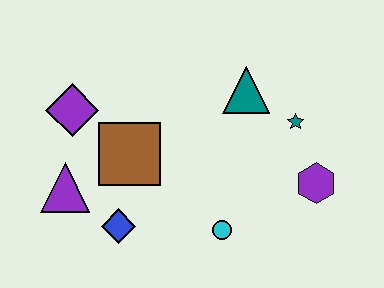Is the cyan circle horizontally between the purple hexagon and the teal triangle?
No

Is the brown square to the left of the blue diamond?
No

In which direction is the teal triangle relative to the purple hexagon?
The teal triangle is above the purple hexagon.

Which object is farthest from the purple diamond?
The purple hexagon is farthest from the purple diamond.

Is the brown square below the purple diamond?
Yes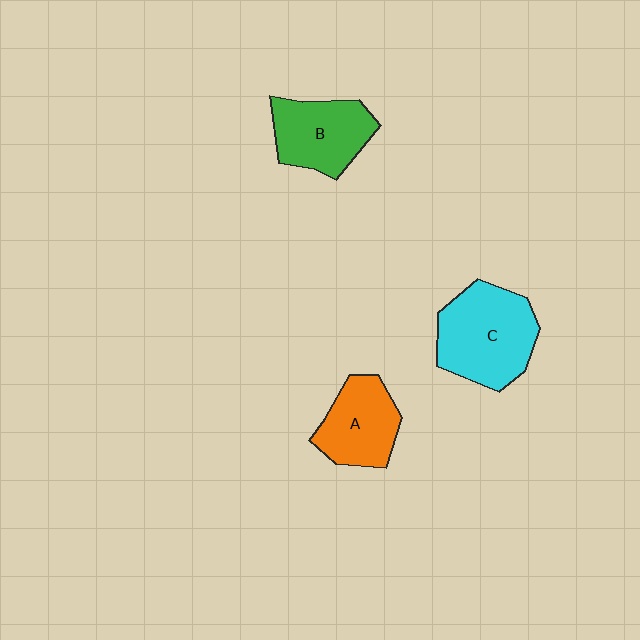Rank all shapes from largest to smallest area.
From largest to smallest: C (cyan), B (green), A (orange).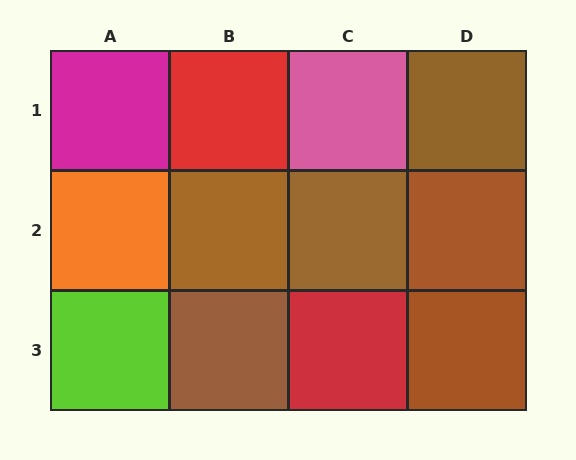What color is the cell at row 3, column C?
Red.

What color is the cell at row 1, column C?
Pink.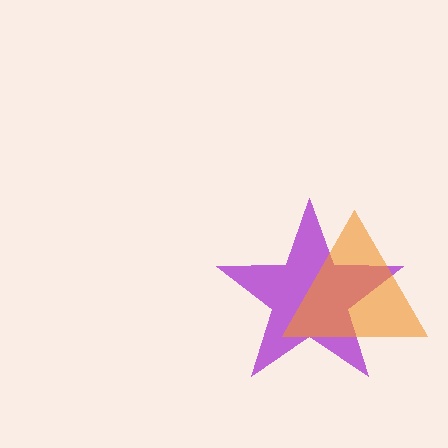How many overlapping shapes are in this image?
There are 2 overlapping shapes in the image.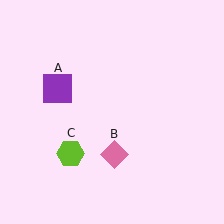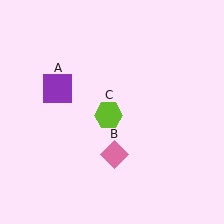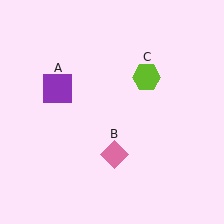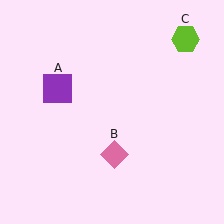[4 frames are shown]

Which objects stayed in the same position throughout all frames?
Purple square (object A) and pink diamond (object B) remained stationary.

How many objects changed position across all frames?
1 object changed position: lime hexagon (object C).